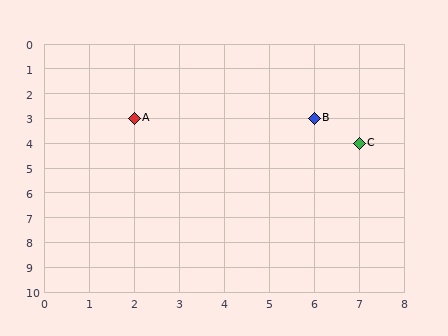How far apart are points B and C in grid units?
Points B and C are 1 column and 1 row apart (about 1.4 grid units diagonally).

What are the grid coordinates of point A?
Point A is at grid coordinates (2, 3).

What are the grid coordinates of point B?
Point B is at grid coordinates (6, 3).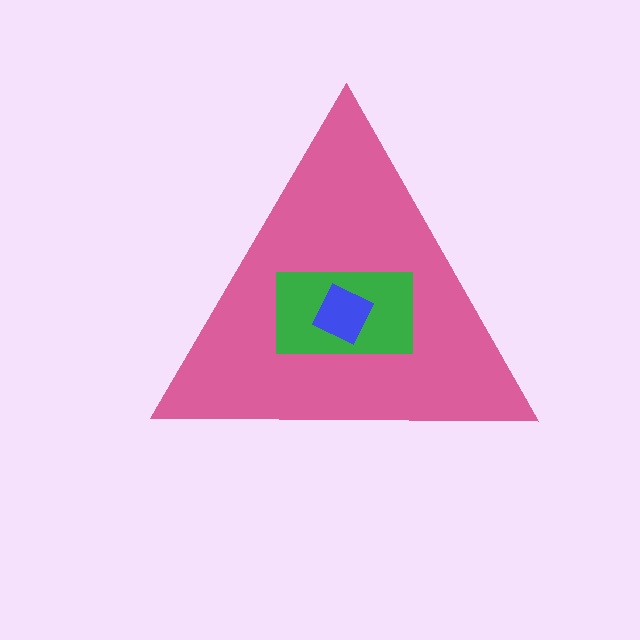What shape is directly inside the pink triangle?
The green rectangle.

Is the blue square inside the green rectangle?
Yes.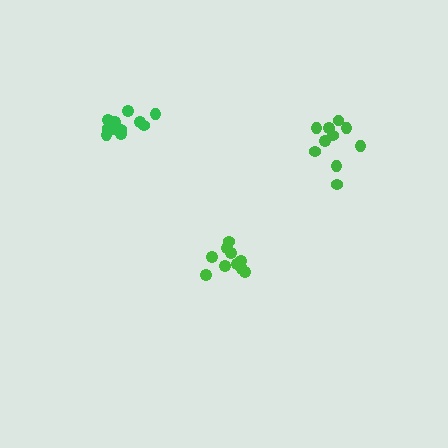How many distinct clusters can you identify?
There are 3 distinct clusters.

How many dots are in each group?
Group 1: 10 dots, Group 2: 10 dots, Group 3: 11 dots (31 total).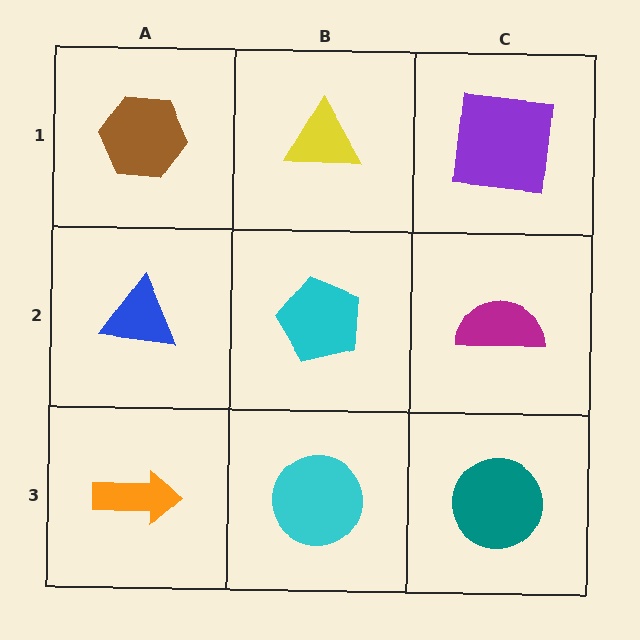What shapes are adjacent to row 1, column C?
A magenta semicircle (row 2, column C), a yellow triangle (row 1, column B).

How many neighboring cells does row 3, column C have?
2.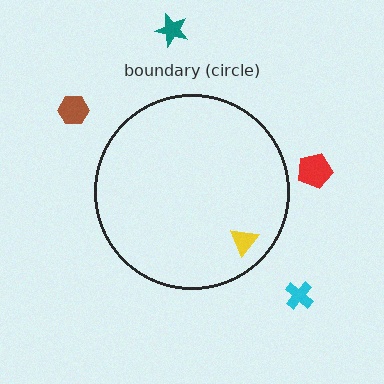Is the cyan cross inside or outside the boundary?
Outside.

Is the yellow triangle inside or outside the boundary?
Inside.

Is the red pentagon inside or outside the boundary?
Outside.